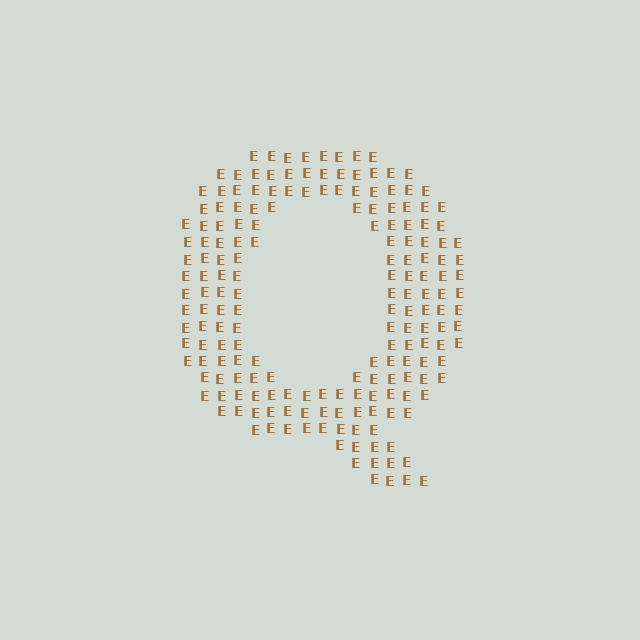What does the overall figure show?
The overall figure shows the letter Q.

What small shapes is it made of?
It is made of small letter E's.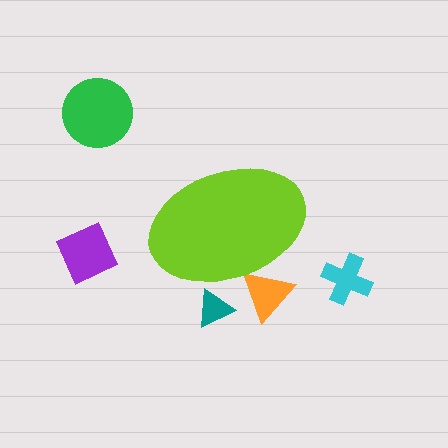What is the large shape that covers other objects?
A lime ellipse.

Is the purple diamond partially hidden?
No, the purple diamond is fully visible.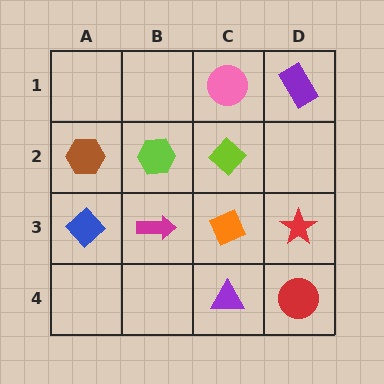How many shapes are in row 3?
4 shapes.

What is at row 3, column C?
An orange diamond.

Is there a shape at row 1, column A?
No, that cell is empty.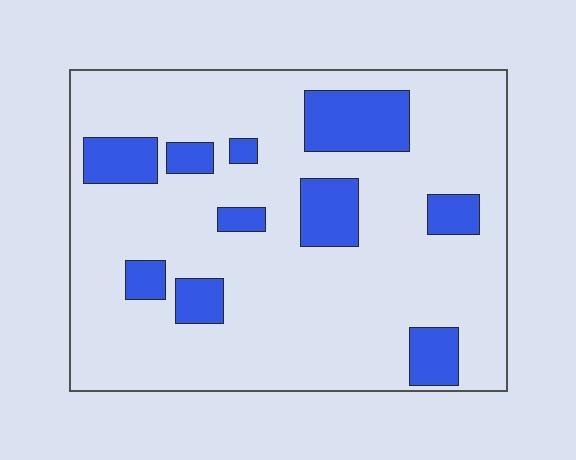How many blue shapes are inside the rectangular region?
10.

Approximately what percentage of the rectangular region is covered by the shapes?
Approximately 20%.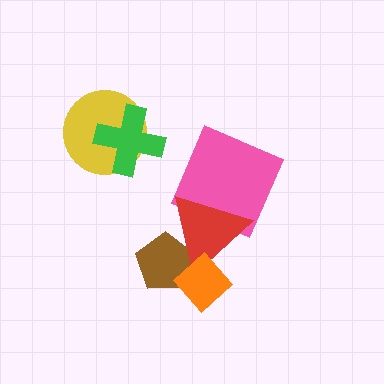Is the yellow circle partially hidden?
Yes, it is partially covered by another shape.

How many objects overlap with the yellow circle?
1 object overlaps with the yellow circle.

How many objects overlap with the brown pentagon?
2 objects overlap with the brown pentagon.